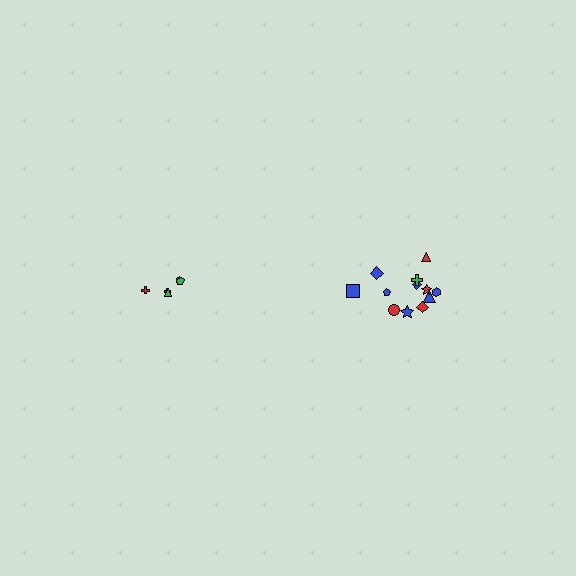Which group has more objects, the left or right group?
The right group.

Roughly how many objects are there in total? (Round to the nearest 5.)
Roughly 15 objects in total.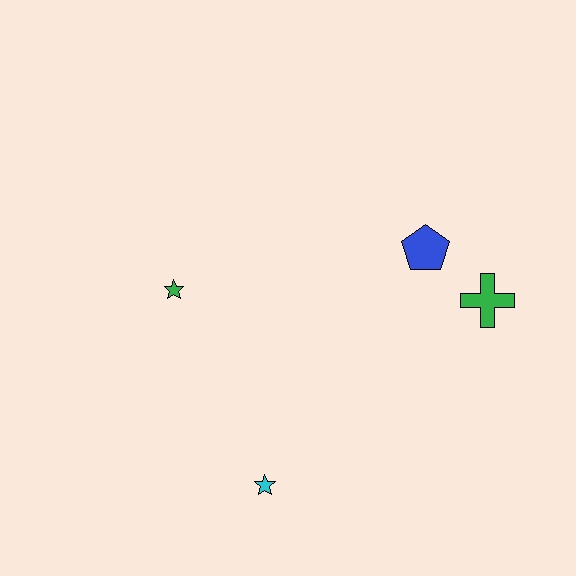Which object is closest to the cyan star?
The green star is closest to the cyan star.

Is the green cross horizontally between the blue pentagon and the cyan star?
No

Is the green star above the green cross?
Yes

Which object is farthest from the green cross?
The green star is farthest from the green cross.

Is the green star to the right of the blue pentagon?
No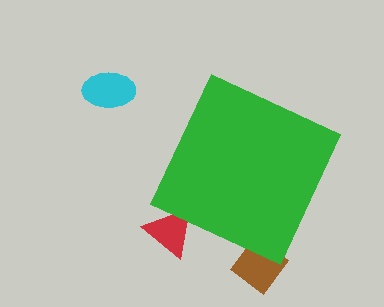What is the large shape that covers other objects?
A green diamond.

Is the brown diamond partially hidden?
Yes, the brown diamond is partially hidden behind the green diamond.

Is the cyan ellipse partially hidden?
No, the cyan ellipse is fully visible.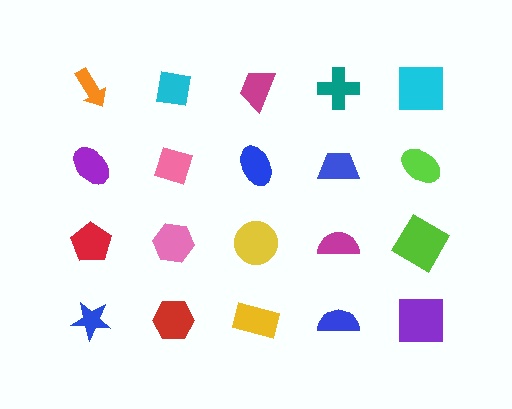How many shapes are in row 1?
5 shapes.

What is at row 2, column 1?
A purple ellipse.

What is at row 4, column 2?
A red hexagon.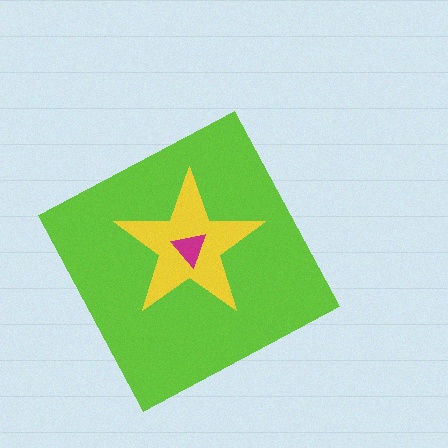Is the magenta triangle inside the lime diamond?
Yes.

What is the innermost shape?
The magenta triangle.